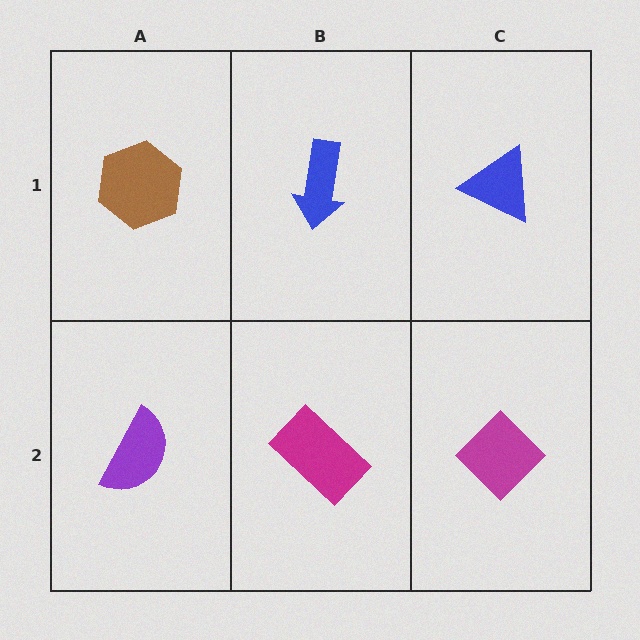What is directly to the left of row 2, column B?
A purple semicircle.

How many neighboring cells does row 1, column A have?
2.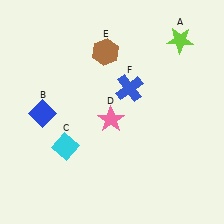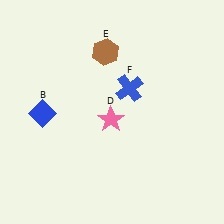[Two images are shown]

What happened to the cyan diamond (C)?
The cyan diamond (C) was removed in Image 2. It was in the bottom-left area of Image 1.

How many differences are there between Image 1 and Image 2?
There are 2 differences between the two images.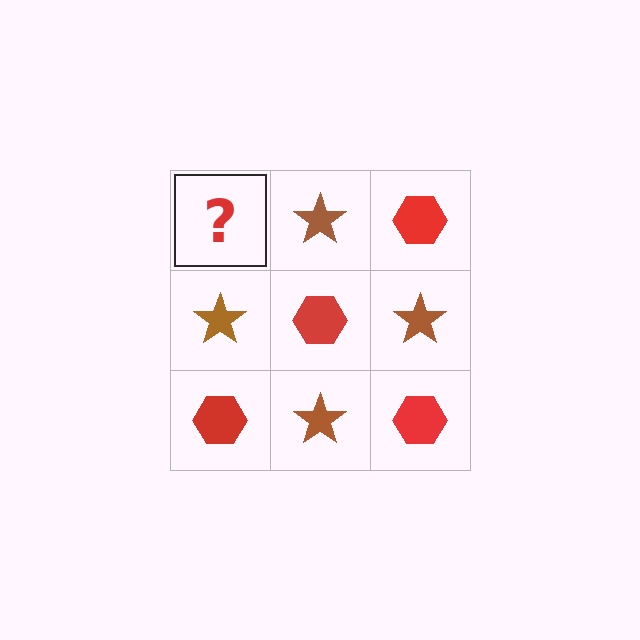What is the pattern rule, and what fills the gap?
The rule is that it alternates red hexagon and brown star in a checkerboard pattern. The gap should be filled with a red hexagon.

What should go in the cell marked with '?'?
The missing cell should contain a red hexagon.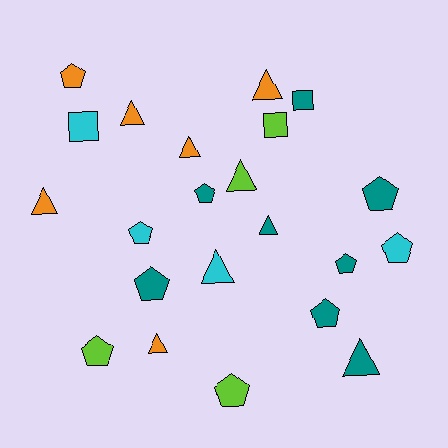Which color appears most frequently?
Teal, with 8 objects.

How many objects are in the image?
There are 22 objects.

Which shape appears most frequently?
Pentagon, with 10 objects.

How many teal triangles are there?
There are 2 teal triangles.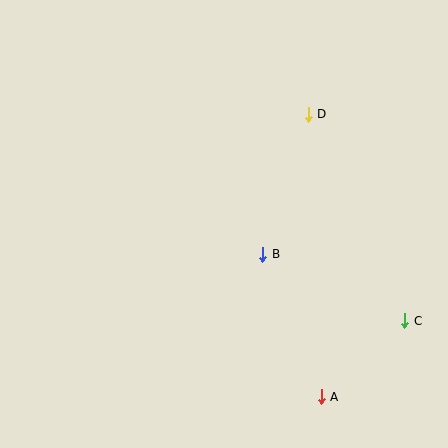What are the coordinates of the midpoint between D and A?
The midpoint between D and A is at (315, 256).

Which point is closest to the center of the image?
Point B at (263, 254) is closest to the center.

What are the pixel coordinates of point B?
Point B is at (263, 254).